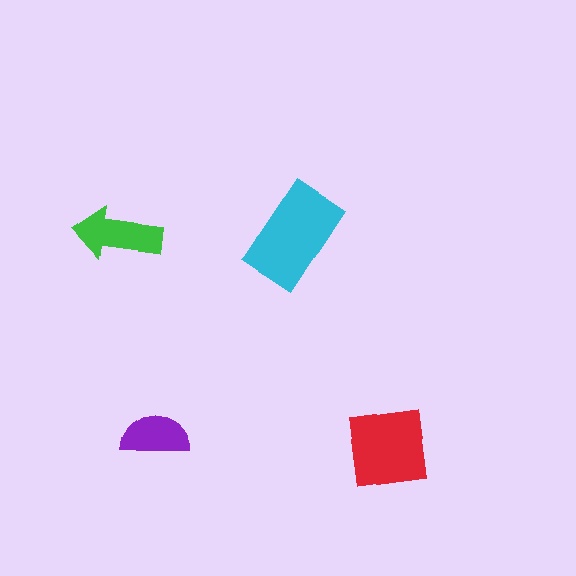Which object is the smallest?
The purple semicircle.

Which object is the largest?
The cyan rectangle.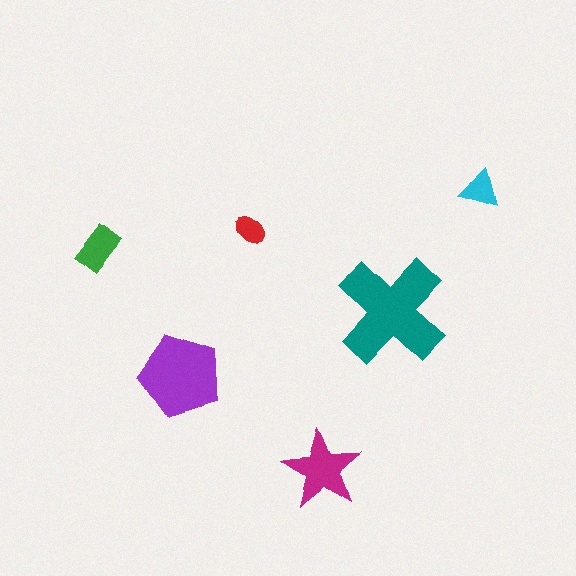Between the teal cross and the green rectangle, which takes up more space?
The teal cross.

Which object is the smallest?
The red ellipse.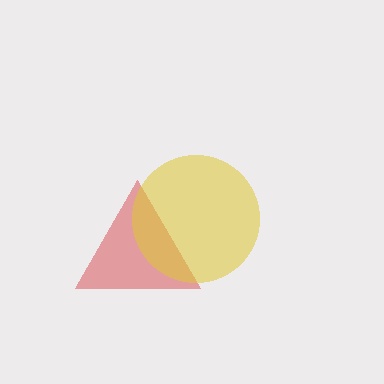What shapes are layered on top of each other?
The layered shapes are: a red triangle, a yellow circle.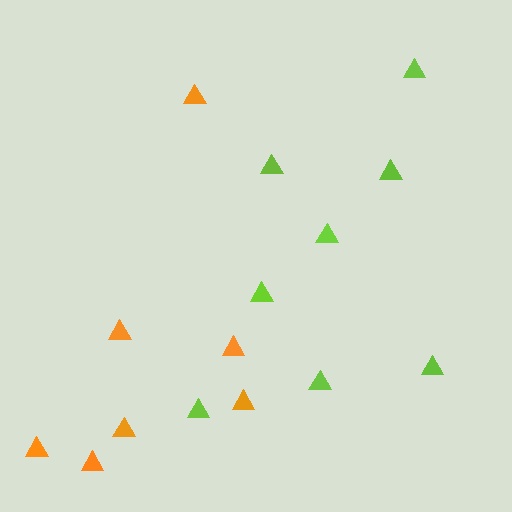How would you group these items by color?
There are 2 groups: one group of lime triangles (8) and one group of orange triangles (7).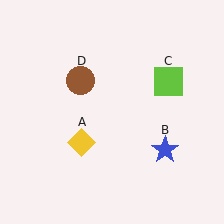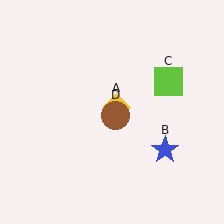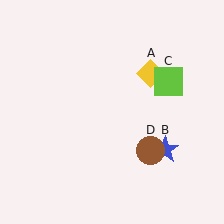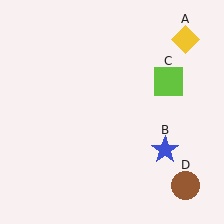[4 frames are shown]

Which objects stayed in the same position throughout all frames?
Blue star (object B) and lime square (object C) remained stationary.